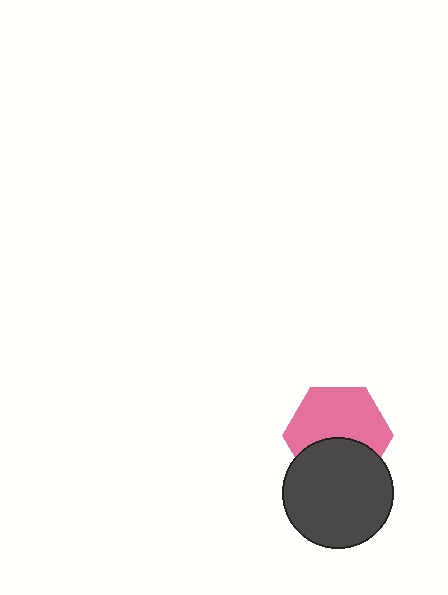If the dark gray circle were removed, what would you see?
You would see the complete pink hexagon.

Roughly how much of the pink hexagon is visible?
About half of it is visible (roughly 62%).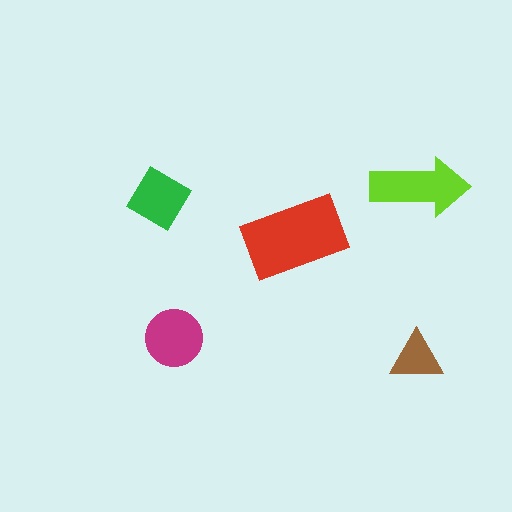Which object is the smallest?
The brown triangle.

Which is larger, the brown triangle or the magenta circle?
The magenta circle.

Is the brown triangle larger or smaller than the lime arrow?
Smaller.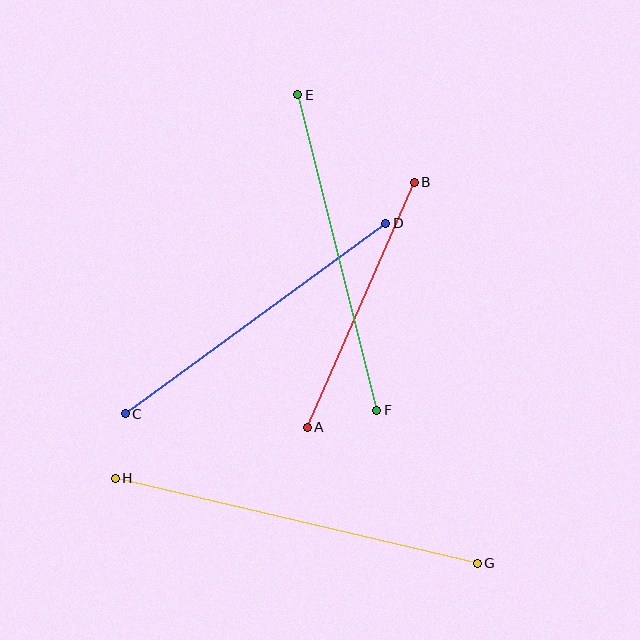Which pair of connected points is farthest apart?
Points G and H are farthest apart.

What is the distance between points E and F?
The distance is approximately 325 pixels.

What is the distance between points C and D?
The distance is approximately 322 pixels.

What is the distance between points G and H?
The distance is approximately 371 pixels.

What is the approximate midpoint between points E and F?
The midpoint is at approximately (337, 252) pixels.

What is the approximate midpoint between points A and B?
The midpoint is at approximately (361, 305) pixels.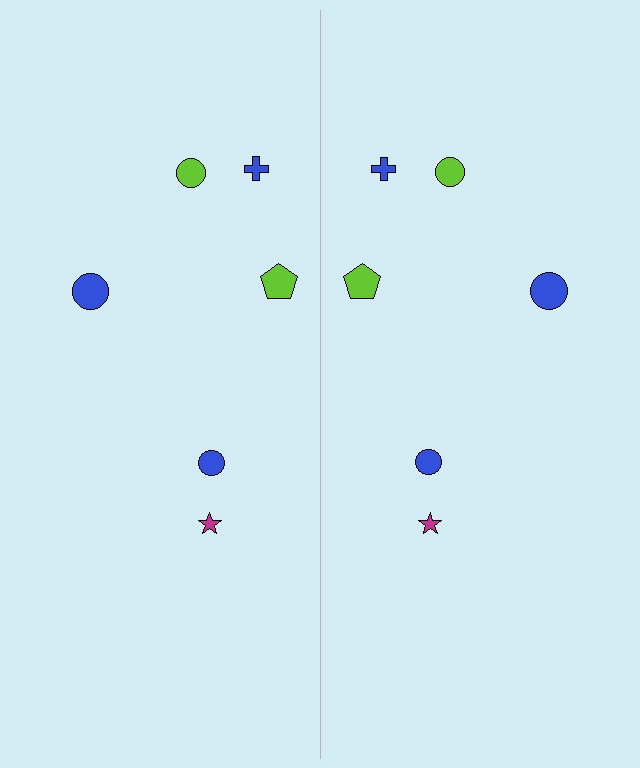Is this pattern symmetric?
Yes, this pattern has bilateral (reflection) symmetry.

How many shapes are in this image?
There are 12 shapes in this image.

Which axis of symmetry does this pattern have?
The pattern has a vertical axis of symmetry running through the center of the image.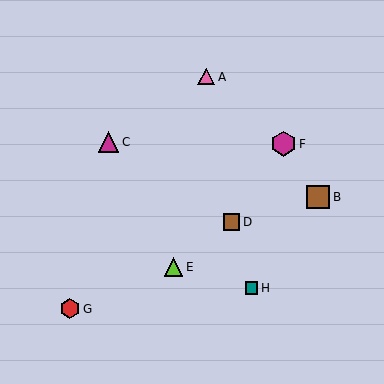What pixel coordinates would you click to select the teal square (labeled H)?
Click at (252, 288) to select the teal square H.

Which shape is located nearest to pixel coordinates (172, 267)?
The lime triangle (labeled E) at (174, 267) is nearest to that location.